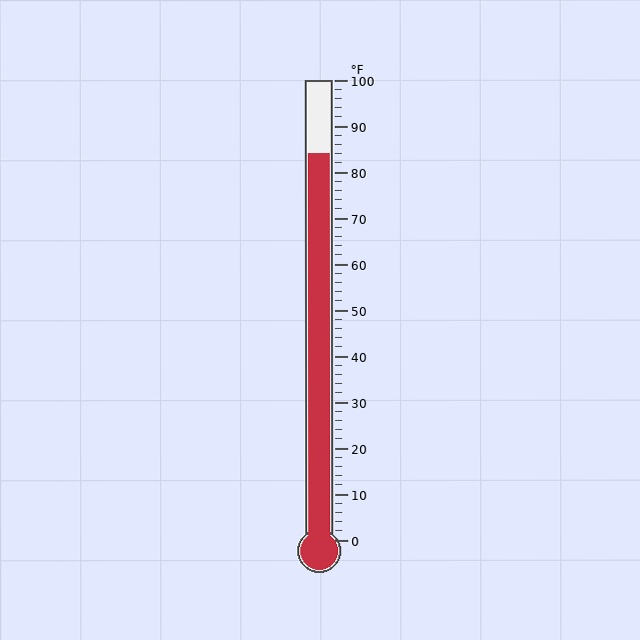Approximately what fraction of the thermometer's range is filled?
The thermometer is filled to approximately 85% of its range.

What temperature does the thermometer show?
The thermometer shows approximately 84°F.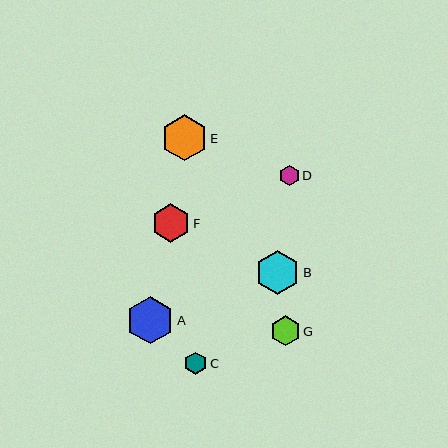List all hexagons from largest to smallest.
From largest to smallest: A, E, B, F, G, C, D.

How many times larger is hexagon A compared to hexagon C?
Hexagon A is approximately 2.1 times the size of hexagon C.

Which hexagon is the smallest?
Hexagon D is the smallest with a size of approximately 20 pixels.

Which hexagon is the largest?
Hexagon A is the largest with a size of approximately 48 pixels.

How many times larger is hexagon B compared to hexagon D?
Hexagon B is approximately 2.2 times the size of hexagon D.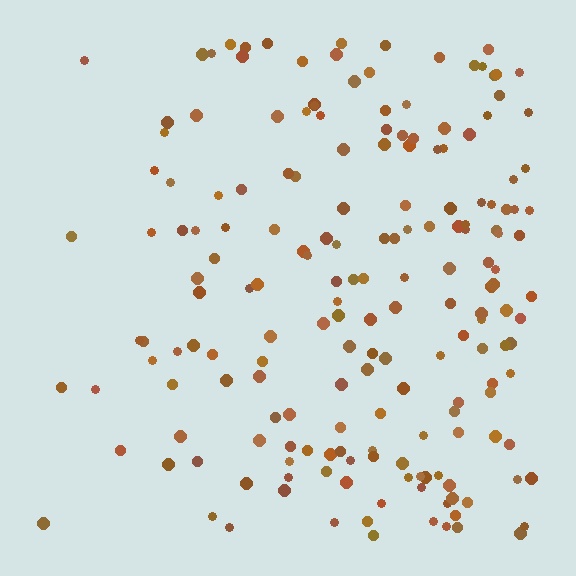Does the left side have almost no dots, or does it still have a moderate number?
Still a moderate number, just noticeably fewer than the right.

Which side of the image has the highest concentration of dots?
The right.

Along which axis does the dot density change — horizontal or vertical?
Horizontal.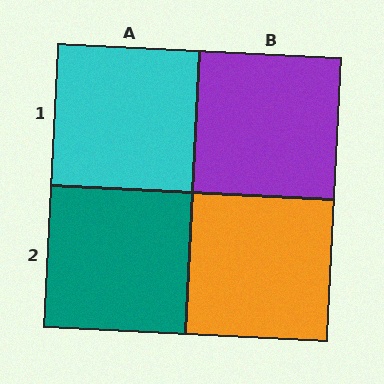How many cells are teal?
1 cell is teal.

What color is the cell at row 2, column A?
Teal.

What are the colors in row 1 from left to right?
Cyan, purple.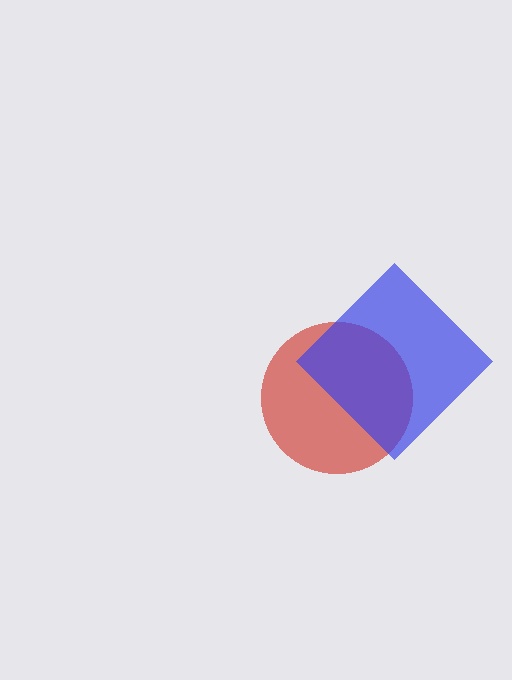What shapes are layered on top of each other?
The layered shapes are: a red circle, a blue diamond.